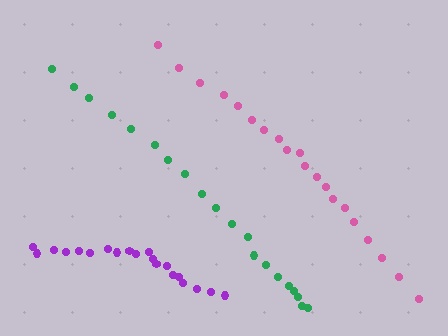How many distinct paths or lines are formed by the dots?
There are 3 distinct paths.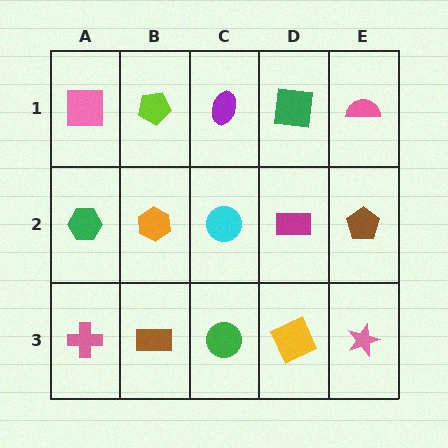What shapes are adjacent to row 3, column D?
A magenta rectangle (row 2, column D), a green circle (row 3, column C), a pink star (row 3, column E).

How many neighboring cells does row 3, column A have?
2.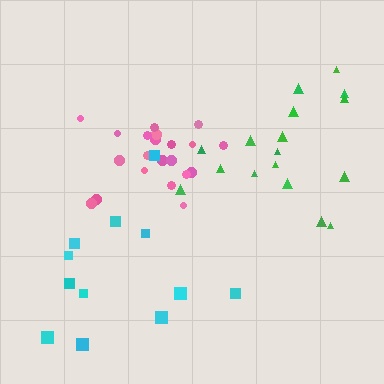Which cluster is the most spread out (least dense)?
Cyan.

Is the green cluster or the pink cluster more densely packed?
Pink.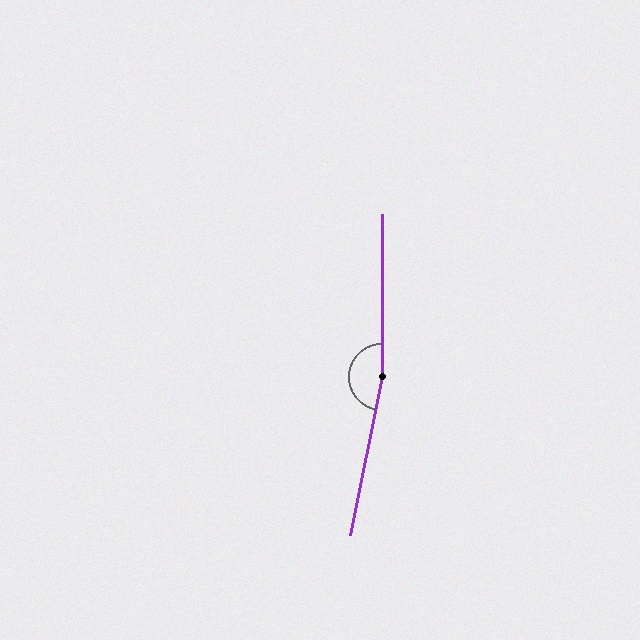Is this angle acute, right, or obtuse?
It is obtuse.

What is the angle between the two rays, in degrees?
Approximately 169 degrees.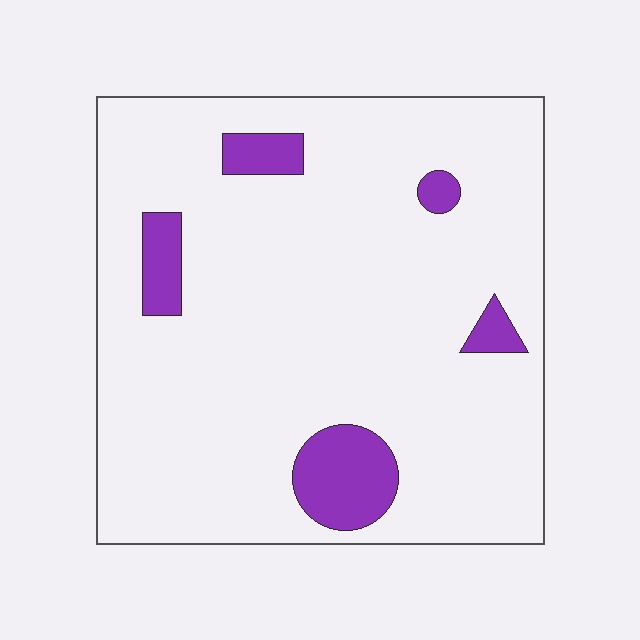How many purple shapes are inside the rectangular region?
5.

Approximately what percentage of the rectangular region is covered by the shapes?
Approximately 10%.